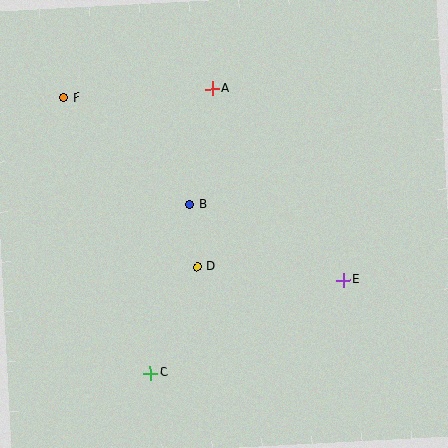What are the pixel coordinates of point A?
Point A is at (212, 89).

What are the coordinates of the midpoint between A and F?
The midpoint between A and F is at (138, 93).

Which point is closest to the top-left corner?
Point F is closest to the top-left corner.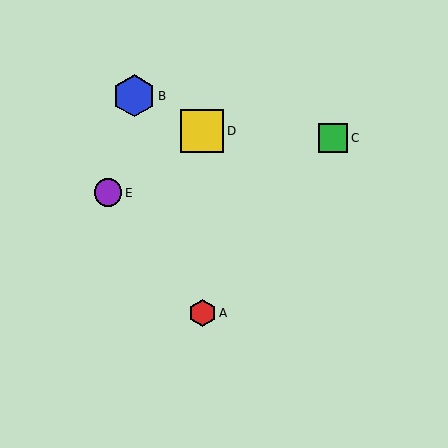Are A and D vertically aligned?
Yes, both are at x≈202.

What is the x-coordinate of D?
Object D is at x≈202.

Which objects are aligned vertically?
Objects A, D are aligned vertically.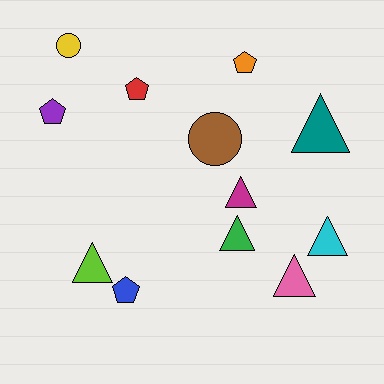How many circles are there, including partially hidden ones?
There are 2 circles.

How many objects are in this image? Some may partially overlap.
There are 12 objects.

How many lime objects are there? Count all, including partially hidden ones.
There is 1 lime object.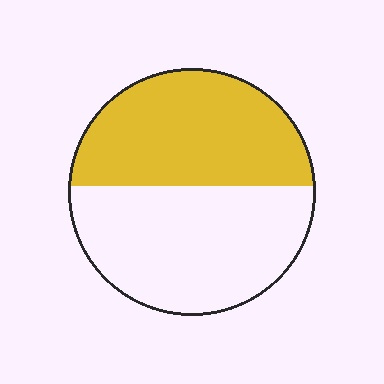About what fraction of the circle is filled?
About one half (1/2).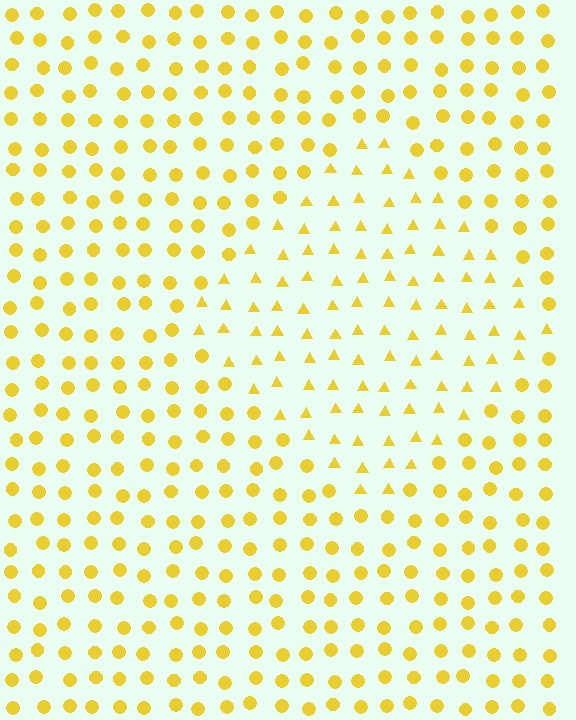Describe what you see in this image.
The image is filled with small yellow elements arranged in a uniform grid. A diamond-shaped region contains triangles, while the surrounding area contains circles. The boundary is defined purely by the change in element shape.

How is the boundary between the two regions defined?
The boundary is defined by a change in element shape: triangles inside vs. circles outside. All elements share the same color and spacing.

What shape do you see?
I see a diamond.